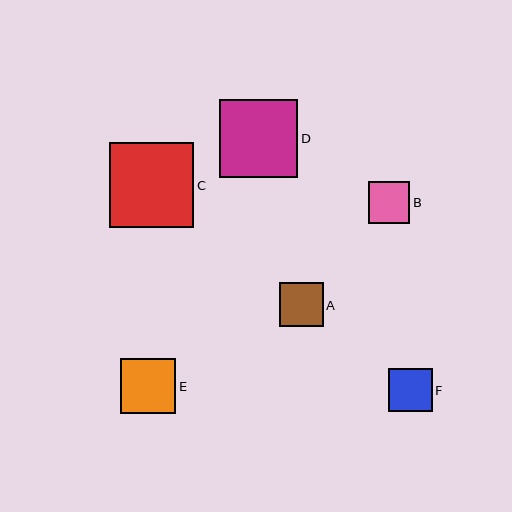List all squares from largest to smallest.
From largest to smallest: C, D, E, A, F, B.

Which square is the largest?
Square C is the largest with a size of approximately 84 pixels.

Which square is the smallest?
Square B is the smallest with a size of approximately 41 pixels.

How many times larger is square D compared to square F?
Square D is approximately 1.8 times the size of square F.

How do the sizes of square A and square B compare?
Square A and square B are approximately the same size.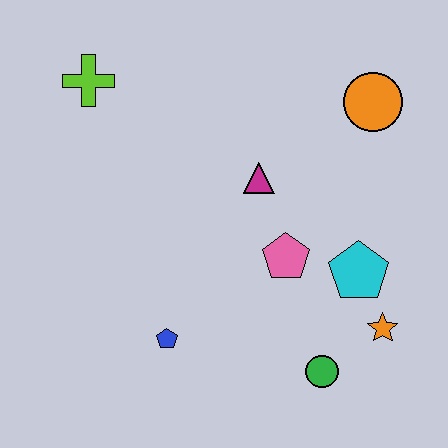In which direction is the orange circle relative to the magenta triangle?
The orange circle is to the right of the magenta triangle.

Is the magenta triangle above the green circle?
Yes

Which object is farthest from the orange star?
The lime cross is farthest from the orange star.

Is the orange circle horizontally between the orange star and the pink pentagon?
Yes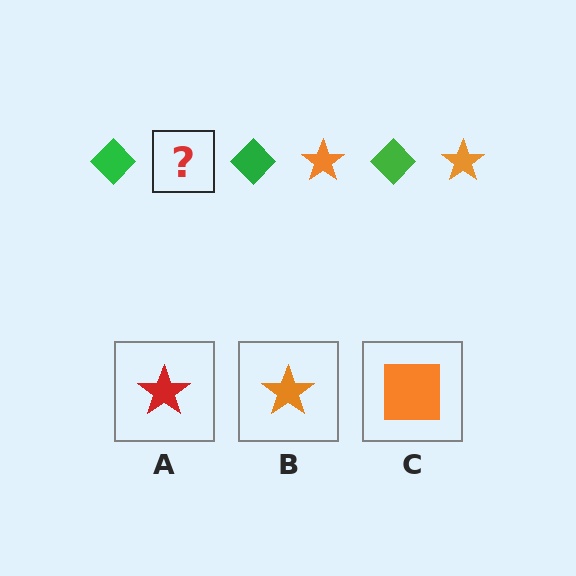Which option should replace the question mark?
Option B.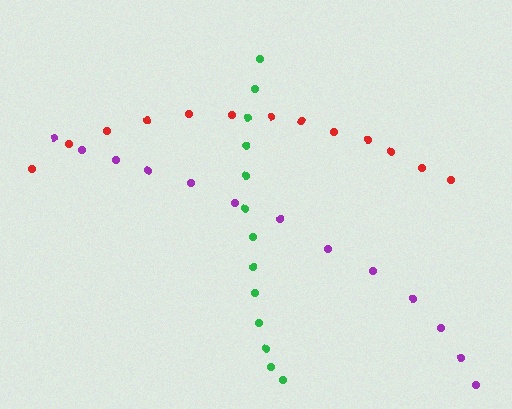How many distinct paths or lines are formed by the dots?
There are 3 distinct paths.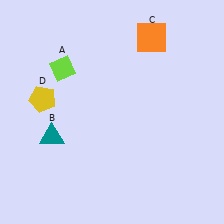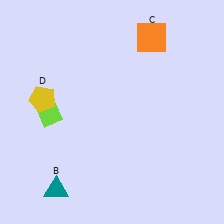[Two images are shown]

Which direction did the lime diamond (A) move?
The lime diamond (A) moved down.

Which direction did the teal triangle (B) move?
The teal triangle (B) moved down.